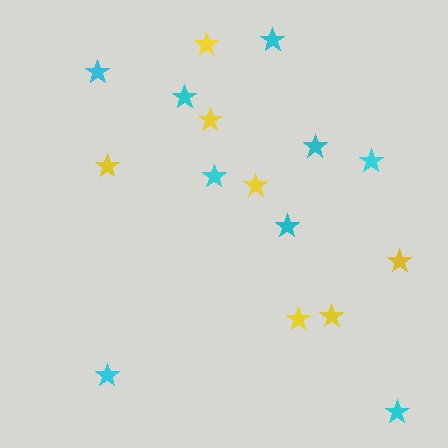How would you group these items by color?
There are 2 groups: one group of yellow stars (7) and one group of cyan stars (9).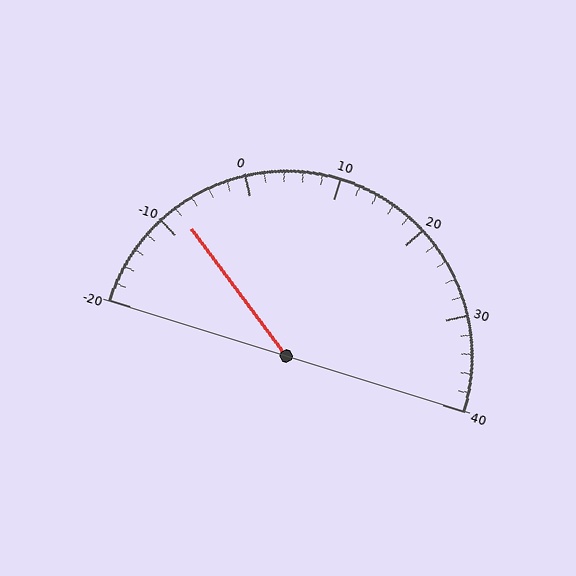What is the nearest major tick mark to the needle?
The nearest major tick mark is -10.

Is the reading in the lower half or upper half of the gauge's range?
The reading is in the lower half of the range (-20 to 40).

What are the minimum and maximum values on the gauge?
The gauge ranges from -20 to 40.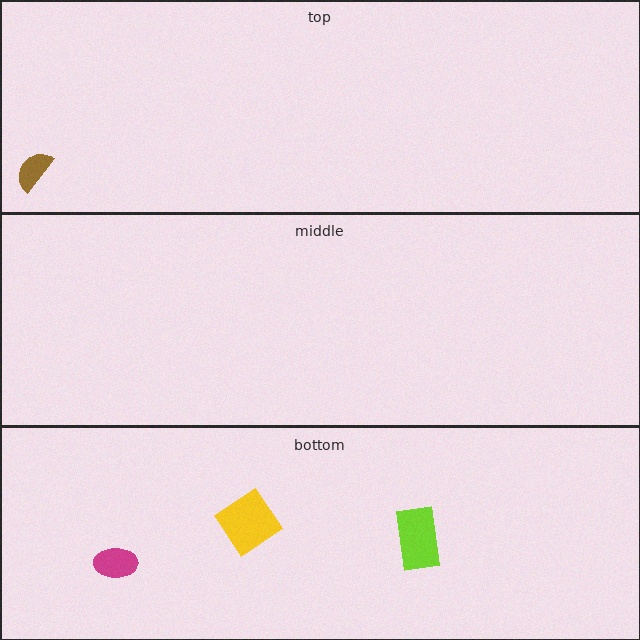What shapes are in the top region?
The brown semicircle.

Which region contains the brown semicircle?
The top region.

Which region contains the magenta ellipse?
The bottom region.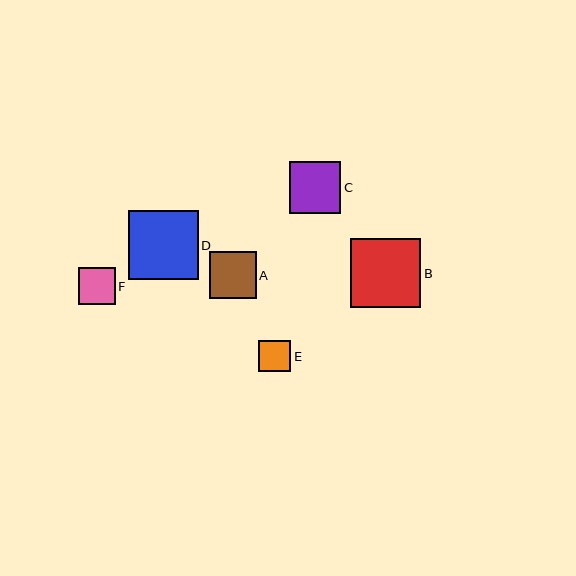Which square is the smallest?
Square E is the smallest with a size of approximately 32 pixels.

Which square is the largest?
Square B is the largest with a size of approximately 70 pixels.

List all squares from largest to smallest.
From largest to smallest: B, D, C, A, F, E.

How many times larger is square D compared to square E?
Square D is approximately 2.2 times the size of square E.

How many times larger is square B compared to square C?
Square B is approximately 1.4 times the size of square C.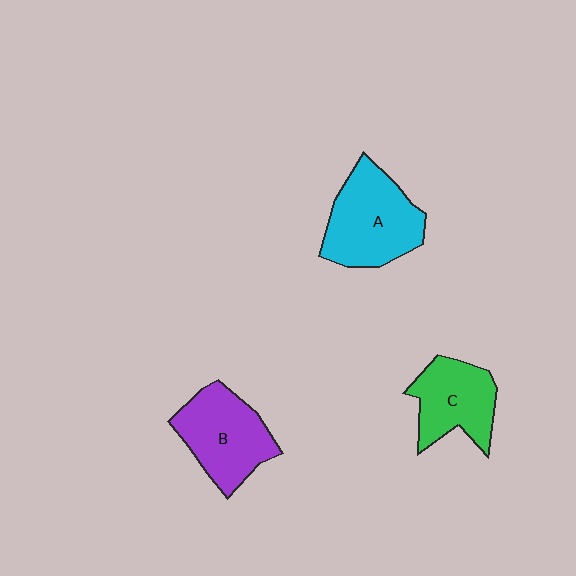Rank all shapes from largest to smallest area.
From largest to smallest: A (cyan), B (purple), C (green).